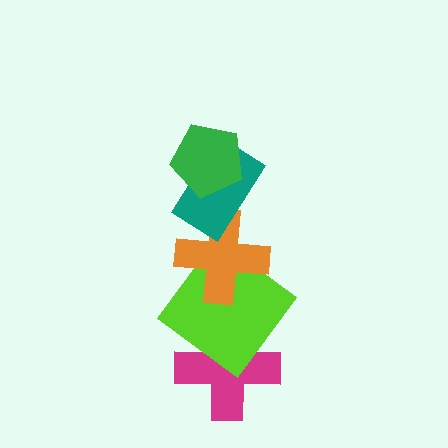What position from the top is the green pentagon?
The green pentagon is 1st from the top.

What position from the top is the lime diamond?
The lime diamond is 4th from the top.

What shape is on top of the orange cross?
The teal rectangle is on top of the orange cross.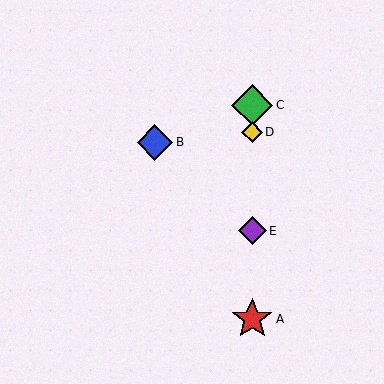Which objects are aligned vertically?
Objects A, C, D, E are aligned vertically.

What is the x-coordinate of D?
Object D is at x≈252.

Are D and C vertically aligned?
Yes, both are at x≈252.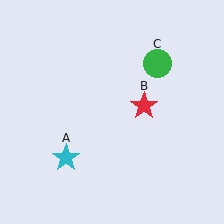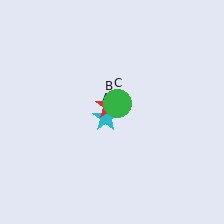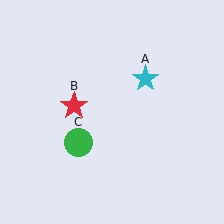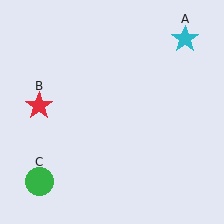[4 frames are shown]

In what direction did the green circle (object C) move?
The green circle (object C) moved down and to the left.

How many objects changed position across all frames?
3 objects changed position: cyan star (object A), red star (object B), green circle (object C).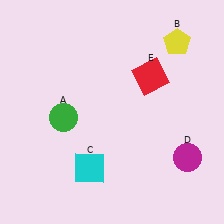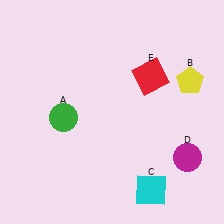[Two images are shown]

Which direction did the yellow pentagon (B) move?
The yellow pentagon (B) moved down.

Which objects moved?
The objects that moved are: the yellow pentagon (B), the cyan square (C).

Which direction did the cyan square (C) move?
The cyan square (C) moved right.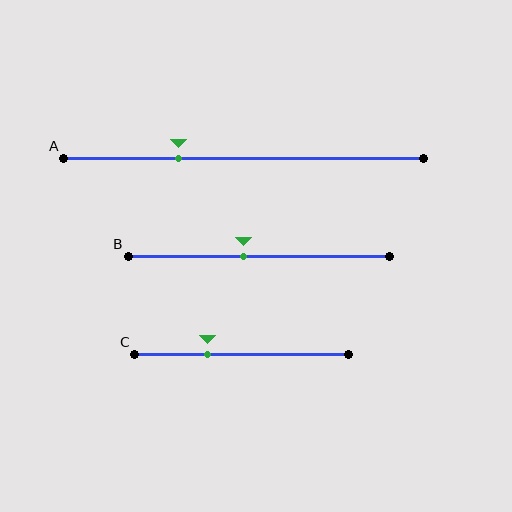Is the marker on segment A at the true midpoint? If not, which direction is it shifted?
No, the marker on segment A is shifted to the left by about 18% of the segment length.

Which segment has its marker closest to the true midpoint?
Segment B has its marker closest to the true midpoint.